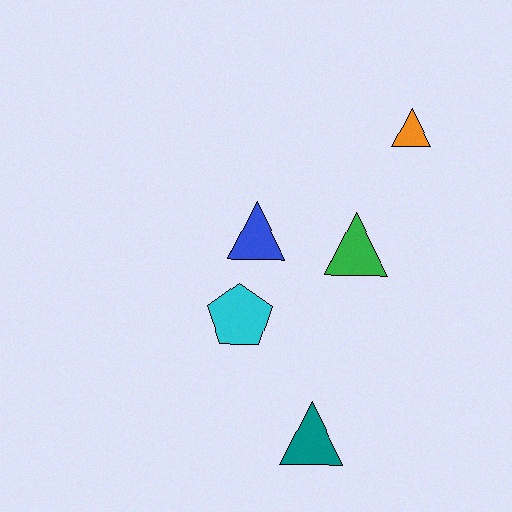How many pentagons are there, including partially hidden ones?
There is 1 pentagon.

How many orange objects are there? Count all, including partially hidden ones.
There is 1 orange object.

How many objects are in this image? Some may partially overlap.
There are 5 objects.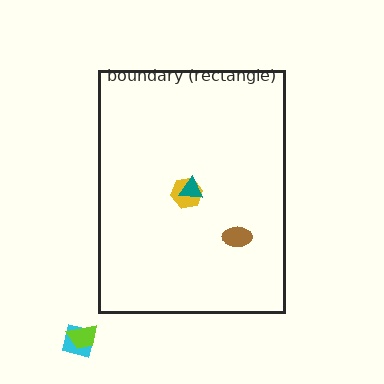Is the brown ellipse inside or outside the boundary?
Inside.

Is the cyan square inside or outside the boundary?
Outside.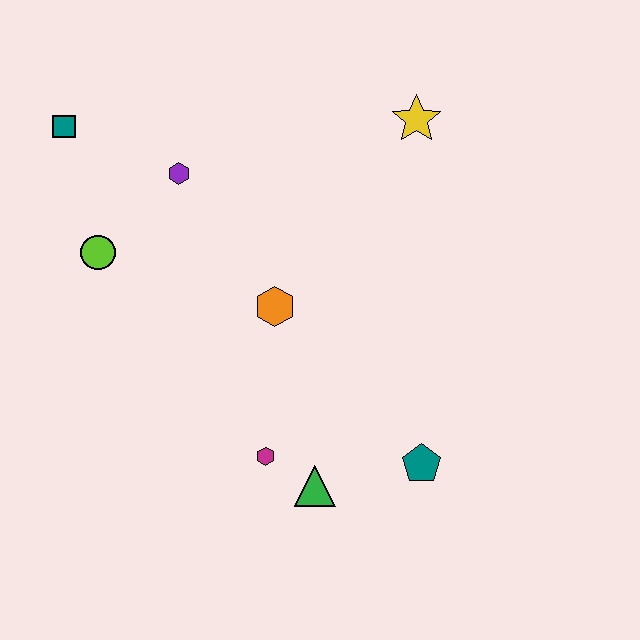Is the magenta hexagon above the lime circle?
No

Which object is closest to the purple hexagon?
The lime circle is closest to the purple hexagon.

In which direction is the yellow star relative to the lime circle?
The yellow star is to the right of the lime circle.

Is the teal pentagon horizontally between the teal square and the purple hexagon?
No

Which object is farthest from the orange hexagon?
The teal square is farthest from the orange hexagon.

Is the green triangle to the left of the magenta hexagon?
No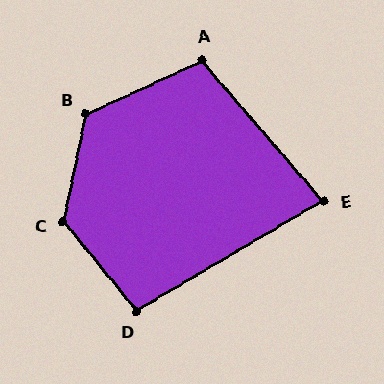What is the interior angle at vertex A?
Approximately 106 degrees (obtuse).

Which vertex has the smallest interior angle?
E, at approximately 80 degrees.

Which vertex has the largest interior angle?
C, at approximately 129 degrees.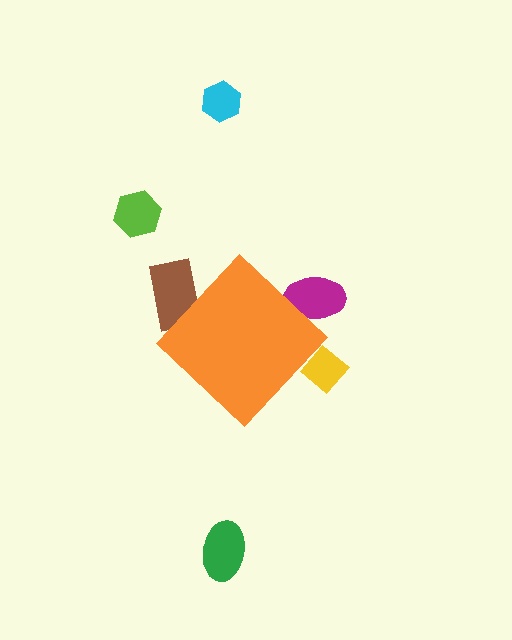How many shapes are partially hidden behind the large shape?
3 shapes are partially hidden.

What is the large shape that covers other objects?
An orange diamond.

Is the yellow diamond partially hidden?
Yes, the yellow diamond is partially hidden behind the orange diamond.